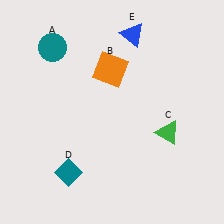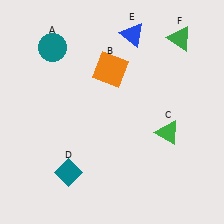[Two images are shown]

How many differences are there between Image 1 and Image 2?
There is 1 difference between the two images.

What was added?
A green triangle (F) was added in Image 2.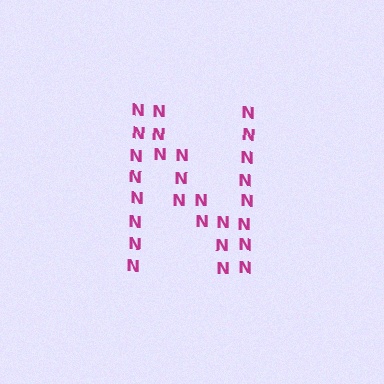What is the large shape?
The large shape is the letter N.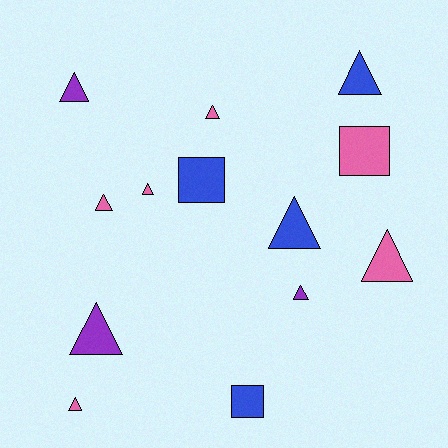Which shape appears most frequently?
Triangle, with 10 objects.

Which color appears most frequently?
Pink, with 6 objects.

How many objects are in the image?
There are 13 objects.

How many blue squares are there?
There are 2 blue squares.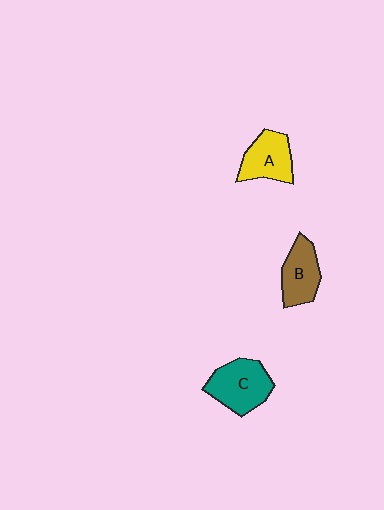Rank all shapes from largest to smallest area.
From largest to smallest: C (teal), A (yellow), B (brown).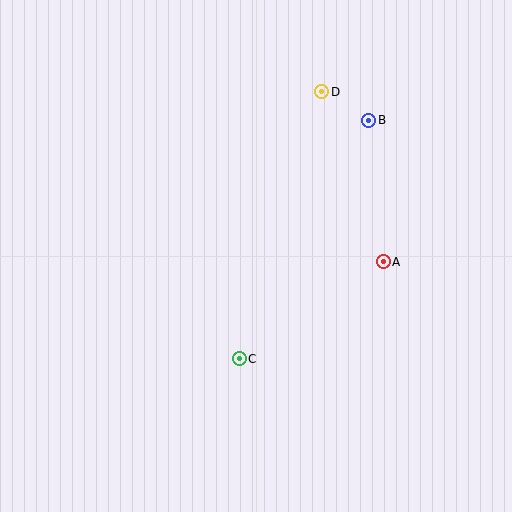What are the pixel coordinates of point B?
Point B is at (369, 120).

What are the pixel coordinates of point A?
Point A is at (383, 262).